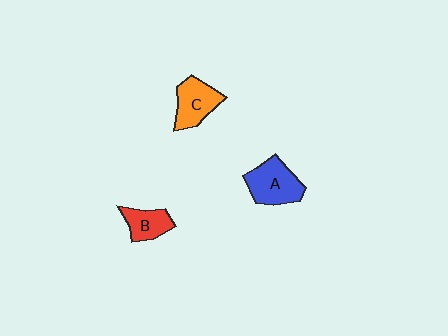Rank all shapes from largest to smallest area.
From largest to smallest: A (blue), C (orange), B (red).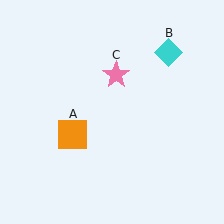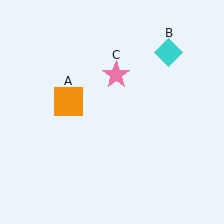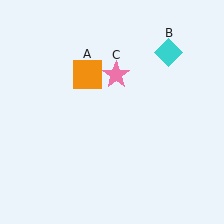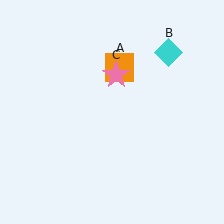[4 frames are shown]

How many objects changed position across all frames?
1 object changed position: orange square (object A).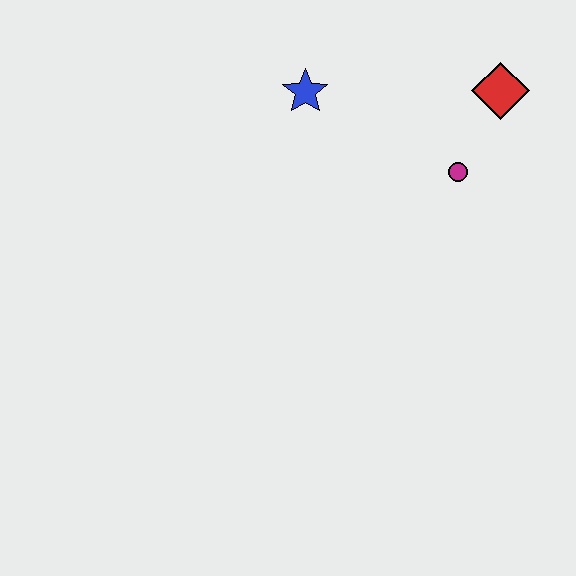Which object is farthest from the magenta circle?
The blue star is farthest from the magenta circle.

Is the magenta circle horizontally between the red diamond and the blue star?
Yes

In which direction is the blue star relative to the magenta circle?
The blue star is to the left of the magenta circle.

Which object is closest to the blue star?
The magenta circle is closest to the blue star.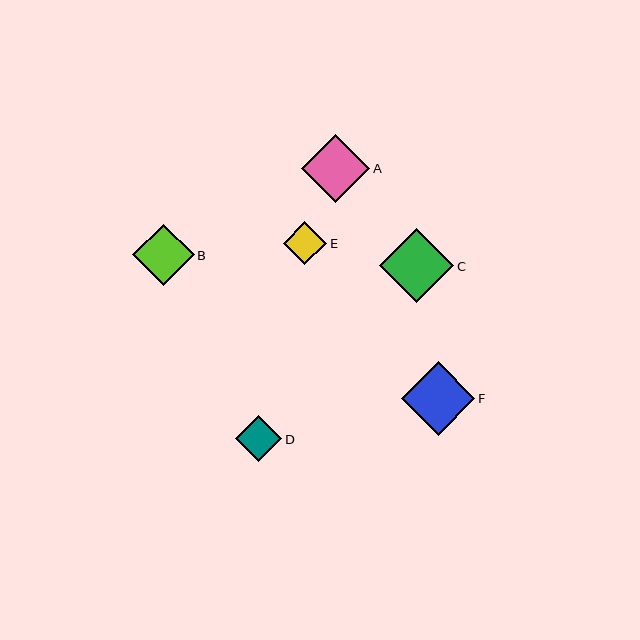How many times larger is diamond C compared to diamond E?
Diamond C is approximately 1.7 times the size of diamond E.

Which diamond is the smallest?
Diamond E is the smallest with a size of approximately 43 pixels.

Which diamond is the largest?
Diamond C is the largest with a size of approximately 74 pixels.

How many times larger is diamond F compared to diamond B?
Diamond F is approximately 1.2 times the size of diamond B.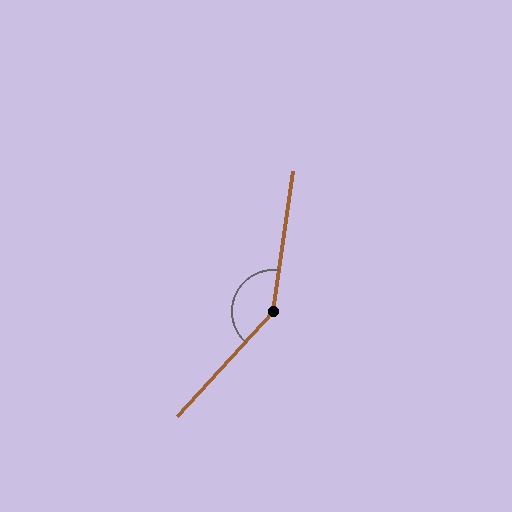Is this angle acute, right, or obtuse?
It is obtuse.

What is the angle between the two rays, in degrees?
Approximately 146 degrees.